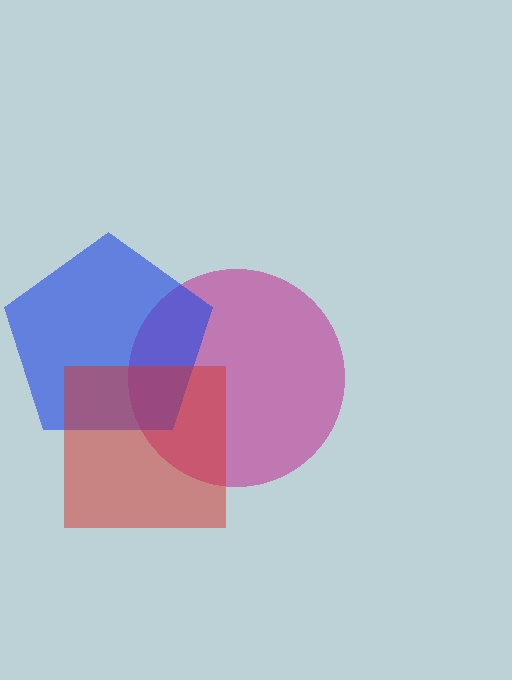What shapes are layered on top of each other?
The layered shapes are: a magenta circle, a blue pentagon, a red square.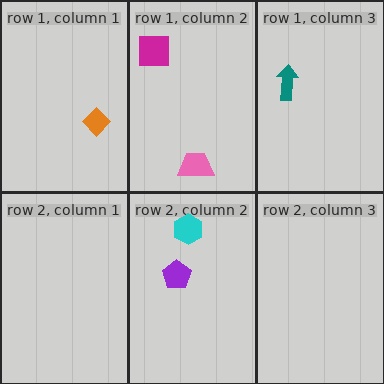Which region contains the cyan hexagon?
The row 2, column 2 region.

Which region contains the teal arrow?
The row 1, column 3 region.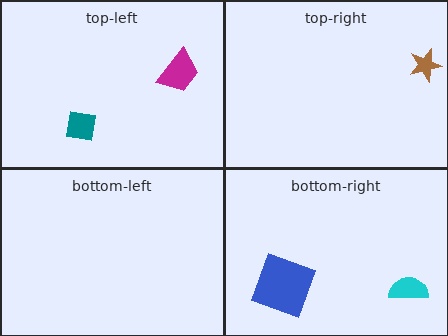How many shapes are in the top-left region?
2.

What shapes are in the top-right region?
The brown star.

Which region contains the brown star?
The top-right region.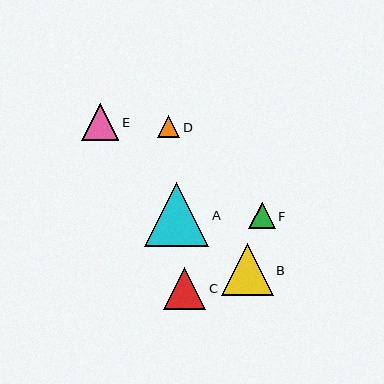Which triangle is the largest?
Triangle A is the largest with a size of approximately 64 pixels.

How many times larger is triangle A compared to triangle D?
Triangle A is approximately 2.9 times the size of triangle D.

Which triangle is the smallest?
Triangle D is the smallest with a size of approximately 22 pixels.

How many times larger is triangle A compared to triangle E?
Triangle A is approximately 1.7 times the size of triangle E.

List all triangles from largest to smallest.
From largest to smallest: A, B, C, E, F, D.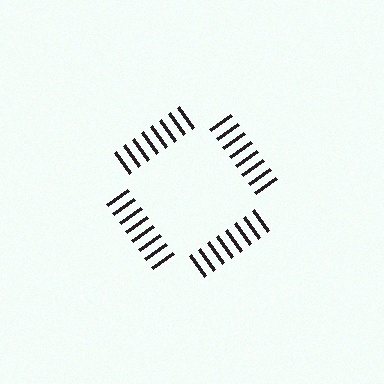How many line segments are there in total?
32 — 8 along each of the 4 edges.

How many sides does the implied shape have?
4 sides — the line-ends trace a square.